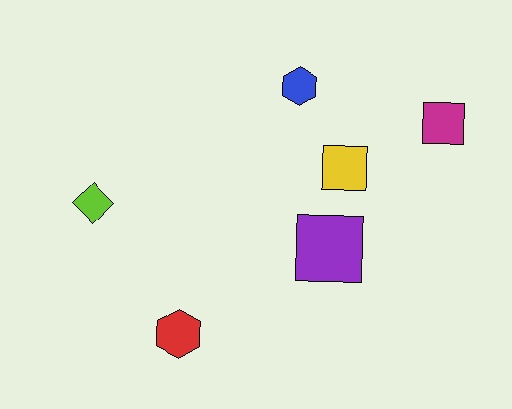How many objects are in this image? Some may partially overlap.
There are 6 objects.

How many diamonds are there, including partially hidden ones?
There is 1 diamond.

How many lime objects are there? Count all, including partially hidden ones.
There is 1 lime object.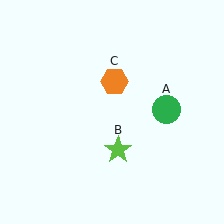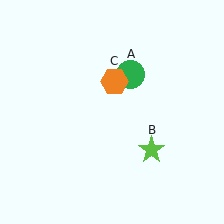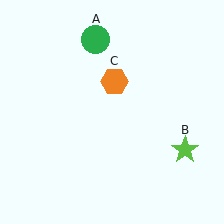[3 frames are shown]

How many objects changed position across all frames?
2 objects changed position: green circle (object A), lime star (object B).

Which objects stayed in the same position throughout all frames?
Orange hexagon (object C) remained stationary.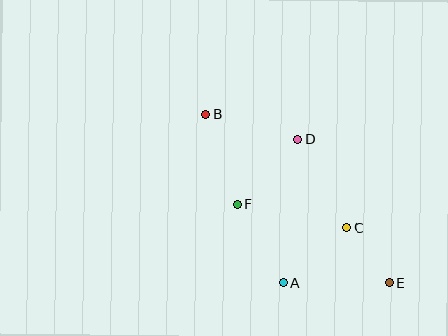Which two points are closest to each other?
Points C and E are closest to each other.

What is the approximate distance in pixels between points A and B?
The distance between A and B is approximately 186 pixels.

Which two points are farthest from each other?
Points B and E are farthest from each other.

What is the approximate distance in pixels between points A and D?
The distance between A and D is approximately 144 pixels.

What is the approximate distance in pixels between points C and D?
The distance between C and D is approximately 101 pixels.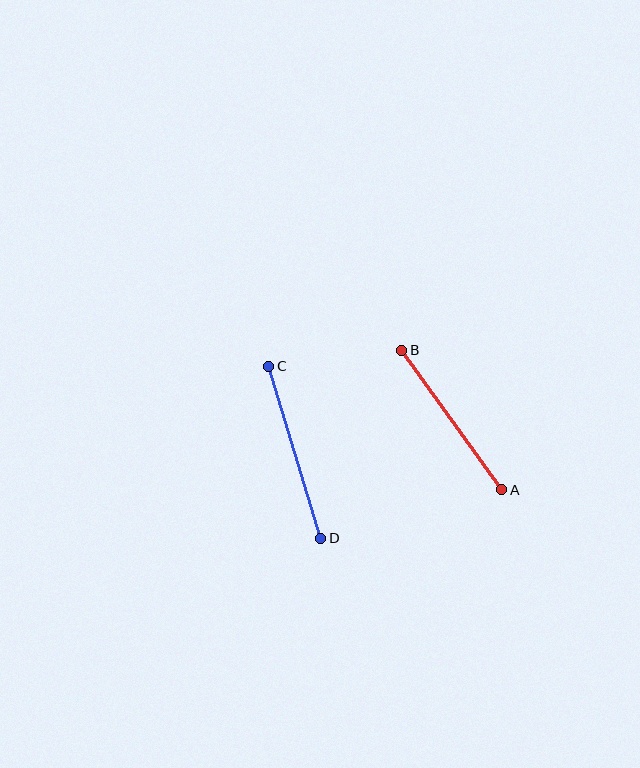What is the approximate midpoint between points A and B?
The midpoint is at approximately (452, 420) pixels.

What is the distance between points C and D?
The distance is approximately 180 pixels.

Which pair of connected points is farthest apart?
Points C and D are farthest apart.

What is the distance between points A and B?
The distance is approximately 171 pixels.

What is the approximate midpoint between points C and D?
The midpoint is at approximately (295, 452) pixels.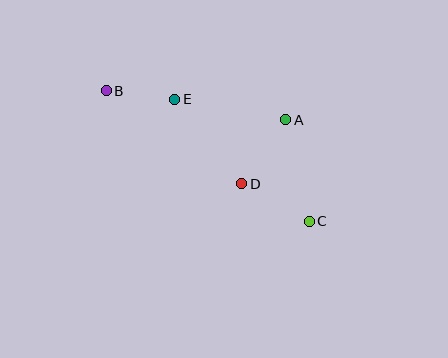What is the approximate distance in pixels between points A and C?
The distance between A and C is approximately 104 pixels.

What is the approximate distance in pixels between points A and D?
The distance between A and D is approximately 78 pixels.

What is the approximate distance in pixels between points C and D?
The distance between C and D is approximately 77 pixels.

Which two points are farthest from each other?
Points B and C are farthest from each other.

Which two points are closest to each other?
Points B and E are closest to each other.